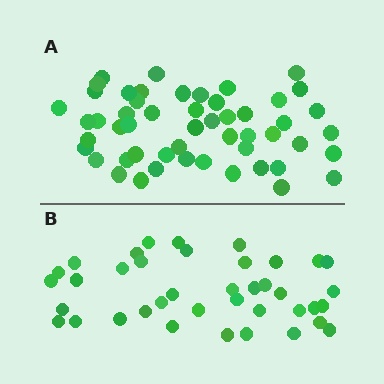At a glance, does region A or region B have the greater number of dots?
Region A (the top region) has more dots.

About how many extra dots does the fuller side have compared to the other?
Region A has approximately 15 more dots than region B.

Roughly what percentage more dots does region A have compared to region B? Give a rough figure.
About 35% more.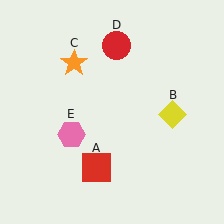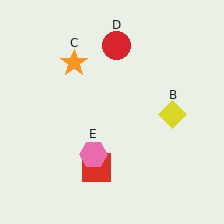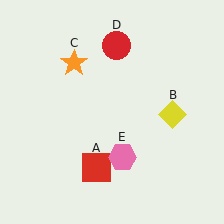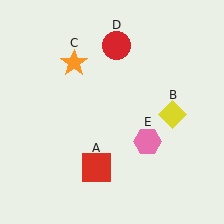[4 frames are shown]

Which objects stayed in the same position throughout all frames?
Red square (object A) and yellow diamond (object B) and orange star (object C) and red circle (object D) remained stationary.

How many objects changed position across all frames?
1 object changed position: pink hexagon (object E).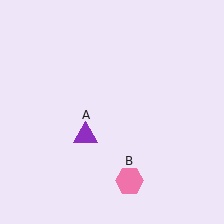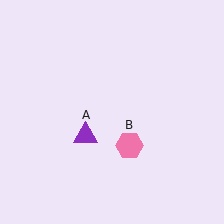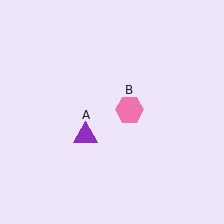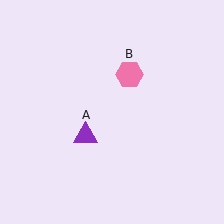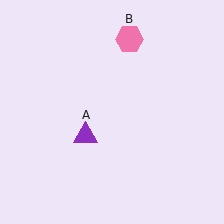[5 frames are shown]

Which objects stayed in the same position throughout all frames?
Purple triangle (object A) remained stationary.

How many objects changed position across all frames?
1 object changed position: pink hexagon (object B).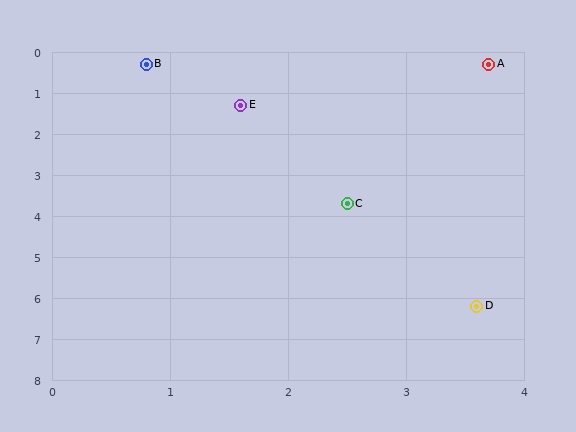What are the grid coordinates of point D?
Point D is at approximately (3.6, 6.2).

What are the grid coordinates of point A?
Point A is at approximately (3.7, 0.3).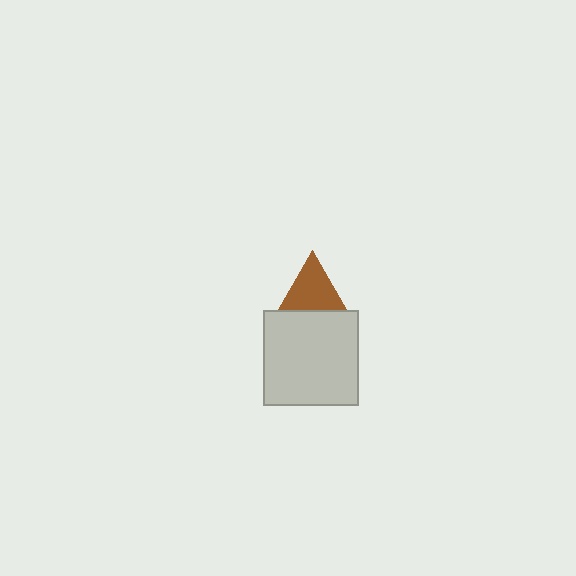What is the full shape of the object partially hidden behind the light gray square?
The partially hidden object is a brown triangle.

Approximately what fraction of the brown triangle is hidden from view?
Roughly 38% of the brown triangle is hidden behind the light gray square.